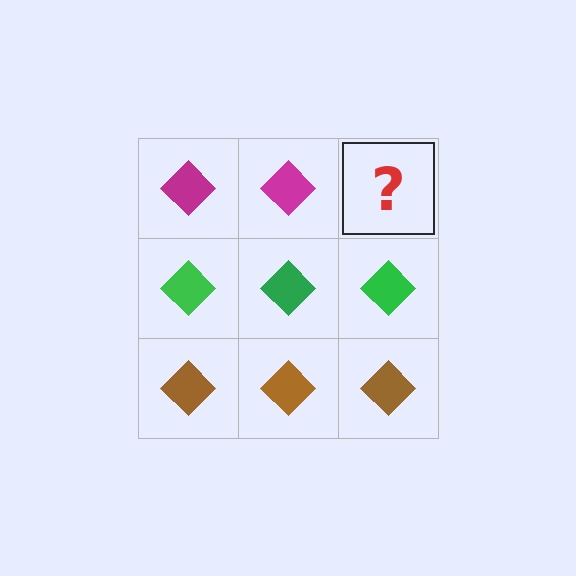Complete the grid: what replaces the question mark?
The question mark should be replaced with a magenta diamond.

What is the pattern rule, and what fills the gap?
The rule is that each row has a consistent color. The gap should be filled with a magenta diamond.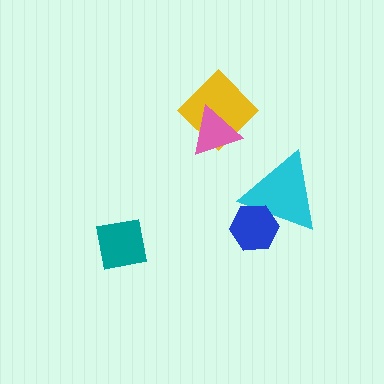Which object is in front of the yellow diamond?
The pink triangle is in front of the yellow diamond.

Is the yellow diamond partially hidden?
Yes, it is partially covered by another shape.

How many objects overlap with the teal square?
0 objects overlap with the teal square.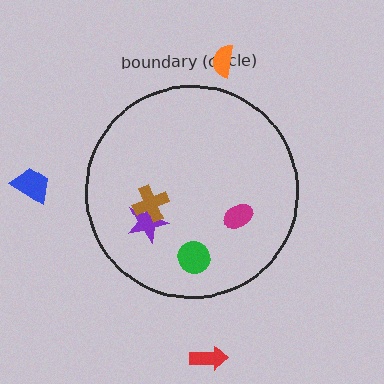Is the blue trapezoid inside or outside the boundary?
Outside.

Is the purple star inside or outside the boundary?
Inside.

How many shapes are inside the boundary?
4 inside, 3 outside.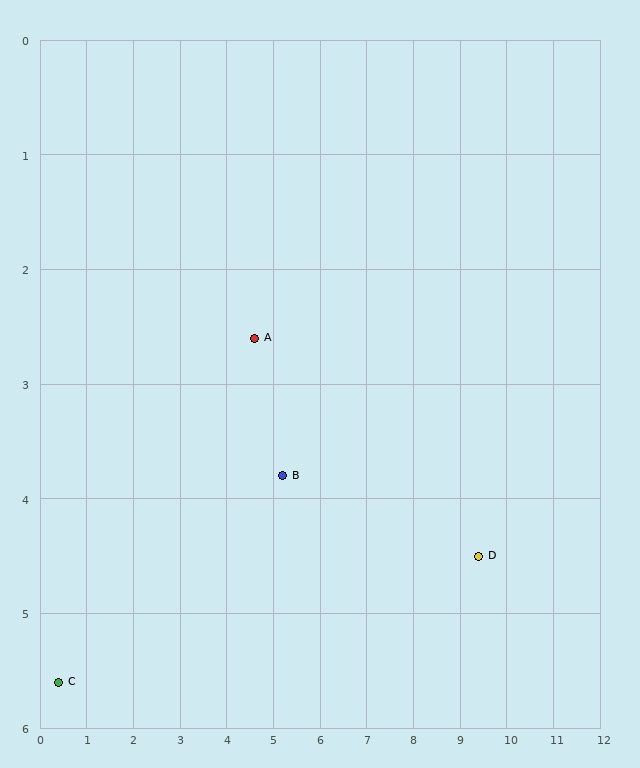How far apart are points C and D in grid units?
Points C and D are about 9.1 grid units apart.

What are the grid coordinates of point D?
Point D is at approximately (9.4, 4.5).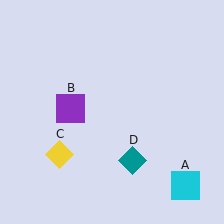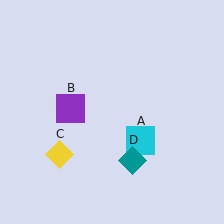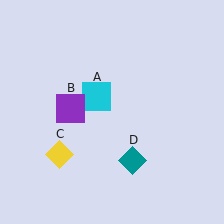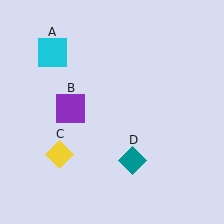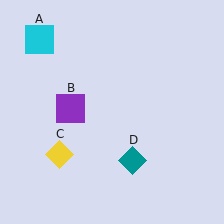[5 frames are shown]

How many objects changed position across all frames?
1 object changed position: cyan square (object A).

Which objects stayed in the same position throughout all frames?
Purple square (object B) and yellow diamond (object C) and teal diamond (object D) remained stationary.